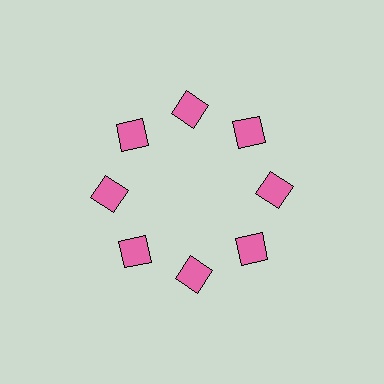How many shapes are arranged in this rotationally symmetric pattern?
There are 8 shapes, arranged in 8 groups of 1.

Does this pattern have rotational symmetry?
Yes, this pattern has 8-fold rotational symmetry. It looks the same after rotating 45 degrees around the center.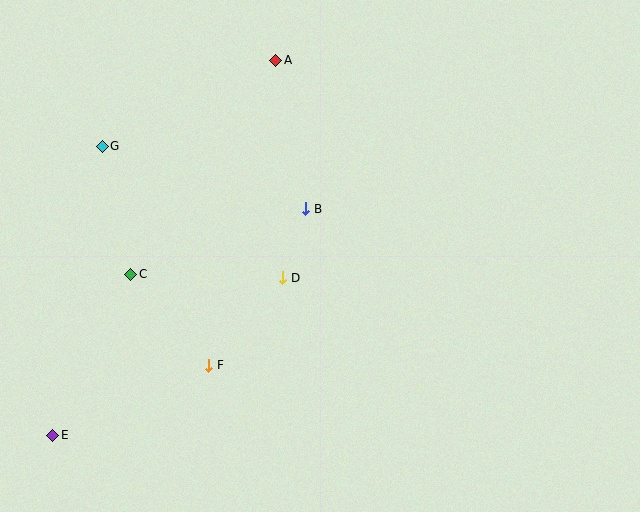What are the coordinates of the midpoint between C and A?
The midpoint between C and A is at (203, 167).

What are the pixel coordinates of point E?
Point E is at (53, 435).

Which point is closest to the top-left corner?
Point G is closest to the top-left corner.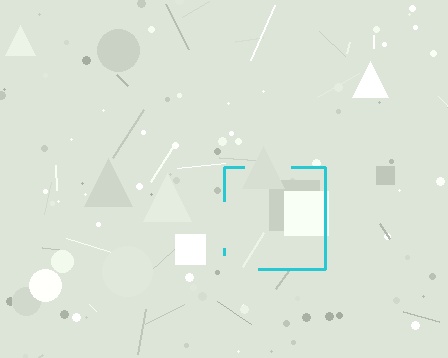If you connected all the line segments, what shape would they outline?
They would outline a square.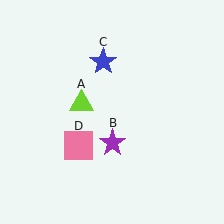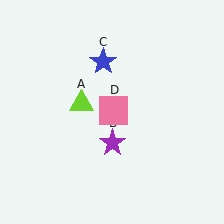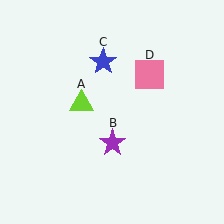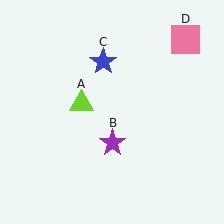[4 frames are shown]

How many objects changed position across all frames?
1 object changed position: pink square (object D).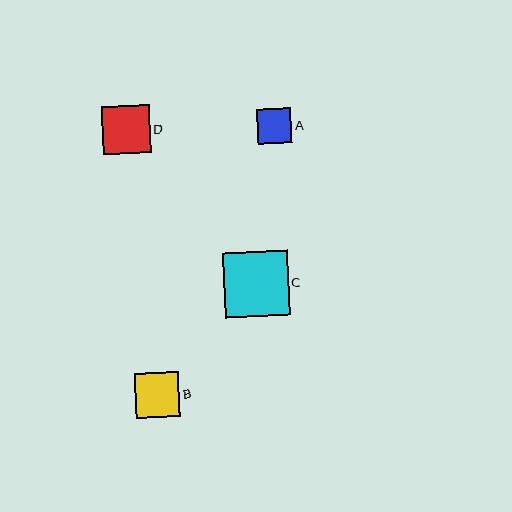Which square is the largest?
Square C is the largest with a size of approximately 65 pixels.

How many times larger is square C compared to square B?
Square C is approximately 1.4 times the size of square B.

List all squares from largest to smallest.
From largest to smallest: C, D, B, A.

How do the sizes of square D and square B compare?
Square D and square B are approximately the same size.